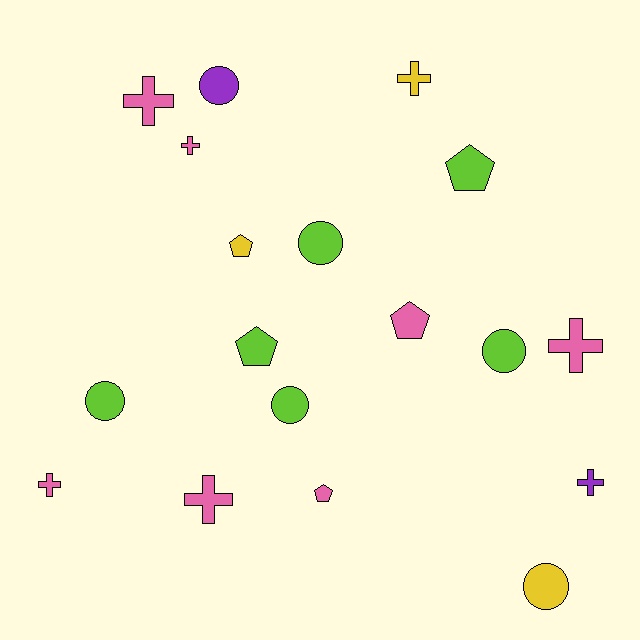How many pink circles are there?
There are no pink circles.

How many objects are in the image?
There are 18 objects.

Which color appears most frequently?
Pink, with 7 objects.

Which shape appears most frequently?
Cross, with 7 objects.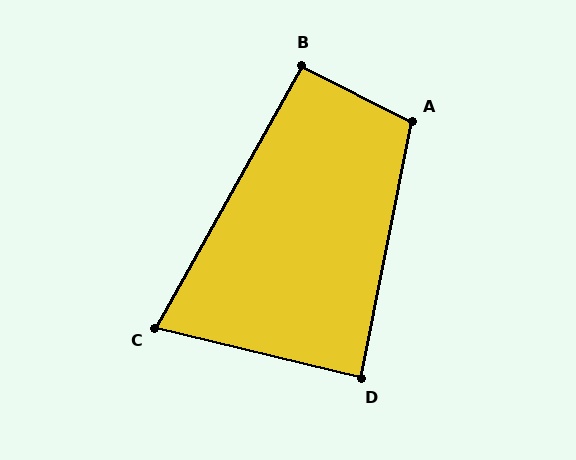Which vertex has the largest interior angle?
A, at approximately 105 degrees.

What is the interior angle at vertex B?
Approximately 92 degrees (approximately right).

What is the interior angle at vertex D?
Approximately 88 degrees (approximately right).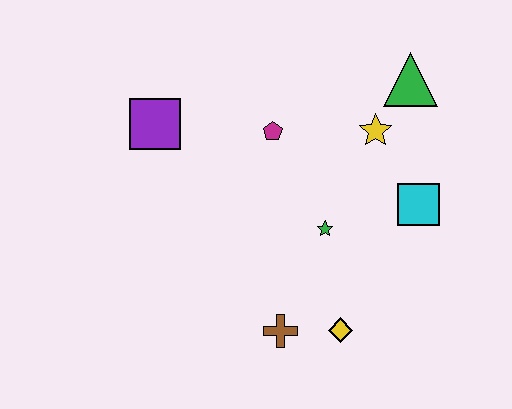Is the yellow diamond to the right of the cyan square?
No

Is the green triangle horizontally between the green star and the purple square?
No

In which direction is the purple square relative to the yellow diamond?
The purple square is above the yellow diamond.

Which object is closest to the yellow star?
The green triangle is closest to the yellow star.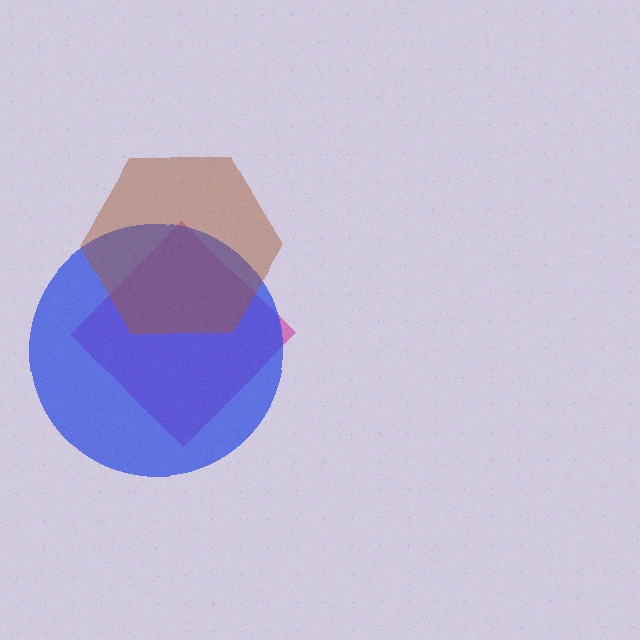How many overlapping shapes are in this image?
There are 3 overlapping shapes in the image.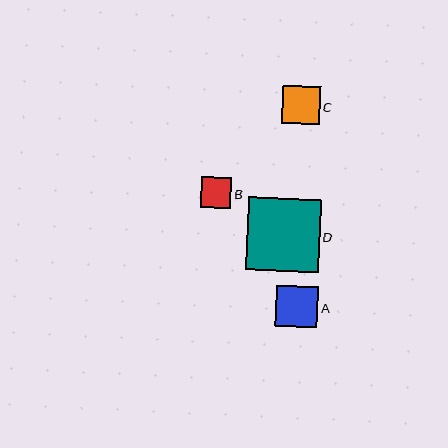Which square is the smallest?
Square B is the smallest with a size of approximately 31 pixels.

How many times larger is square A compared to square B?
Square A is approximately 1.4 times the size of square B.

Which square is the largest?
Square D is the largest with a size of approximately 73 pixels.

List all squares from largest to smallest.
From largest to smallest: D, A, C, B.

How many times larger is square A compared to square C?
Square A is approximately 1.1 times the size of square C.